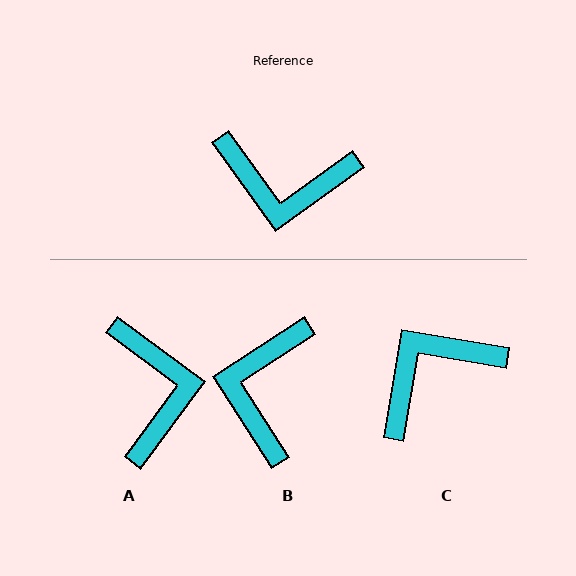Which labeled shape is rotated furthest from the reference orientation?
C, about 135 degrees away.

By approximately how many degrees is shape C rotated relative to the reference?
Approximately 135 degrees clockwise.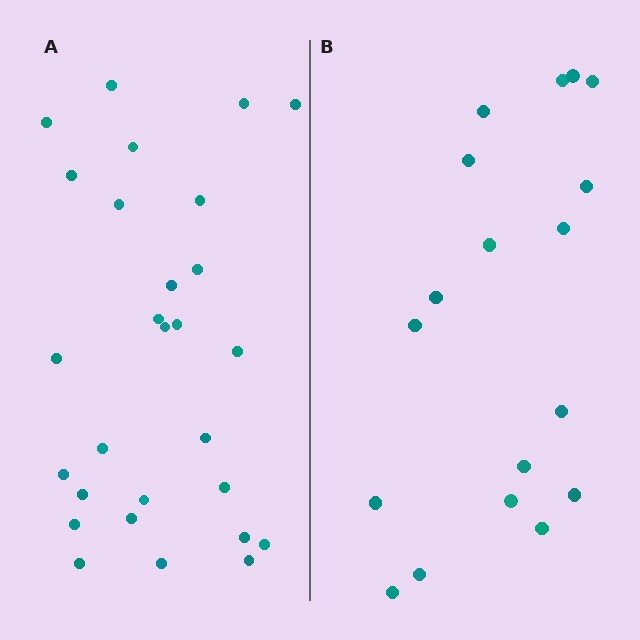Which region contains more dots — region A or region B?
Region A (the left region) has more dots.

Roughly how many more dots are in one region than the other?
Region A has roughly 10 or so more dots than region B.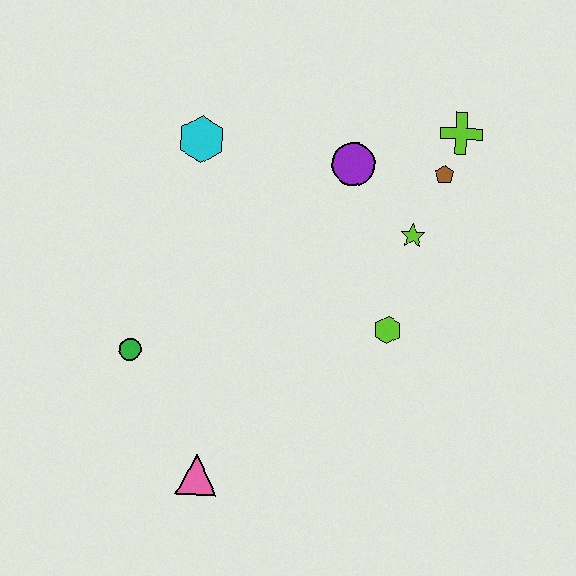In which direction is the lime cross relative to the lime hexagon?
The lime cross is above the lime hexagon.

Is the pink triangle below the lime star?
Yes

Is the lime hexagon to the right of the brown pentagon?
No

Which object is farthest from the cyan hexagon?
The pink triangle is farthest from the cyan hexagon.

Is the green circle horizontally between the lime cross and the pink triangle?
No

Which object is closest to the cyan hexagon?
The purple circle is closest to the cyan hexagon.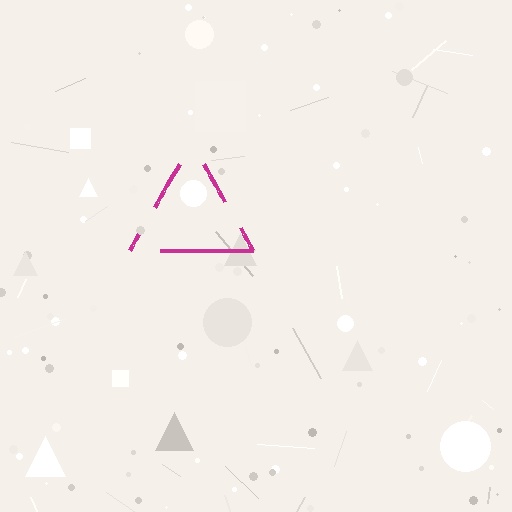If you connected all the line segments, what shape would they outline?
They would outline a triangle.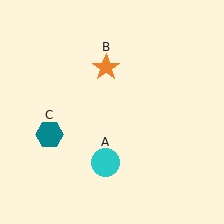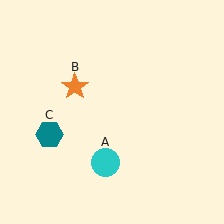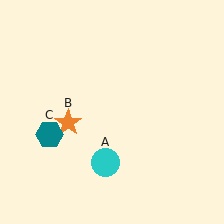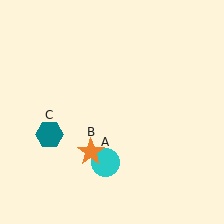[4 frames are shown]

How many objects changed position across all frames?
1 object changed position: orange star (object B).